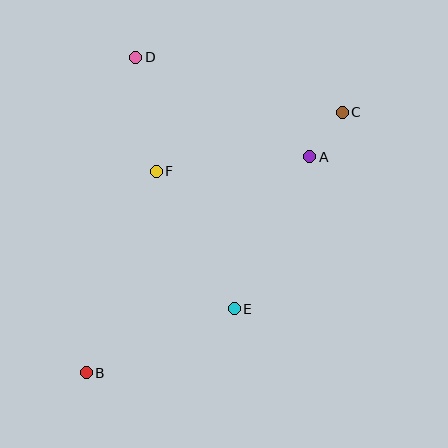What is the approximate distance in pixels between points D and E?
The distance between D and E is approximately 270 pixels.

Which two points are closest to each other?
Points A and C are closest to each other.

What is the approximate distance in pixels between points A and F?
The distance between A and F is approximately 154 pixels.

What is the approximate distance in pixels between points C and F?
The distance between C and F is approximately 195 pixels.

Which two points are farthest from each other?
Points B and C are farthest from each other.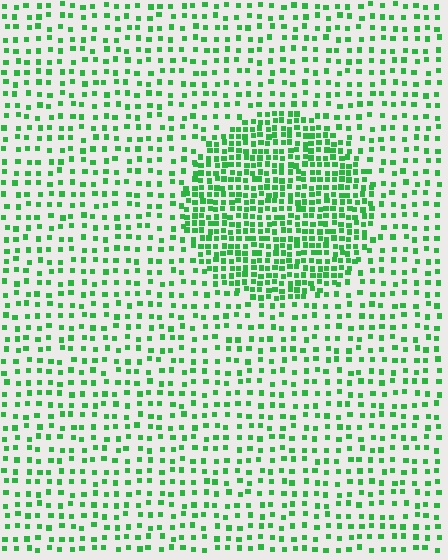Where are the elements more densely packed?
The elements are more densely packed inside the circle boundary.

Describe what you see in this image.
The image contains small green elements arranged at two different densities. A circle-shaped region is visible where the elements are more densely packed than the surrounding area.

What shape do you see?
I see a circle.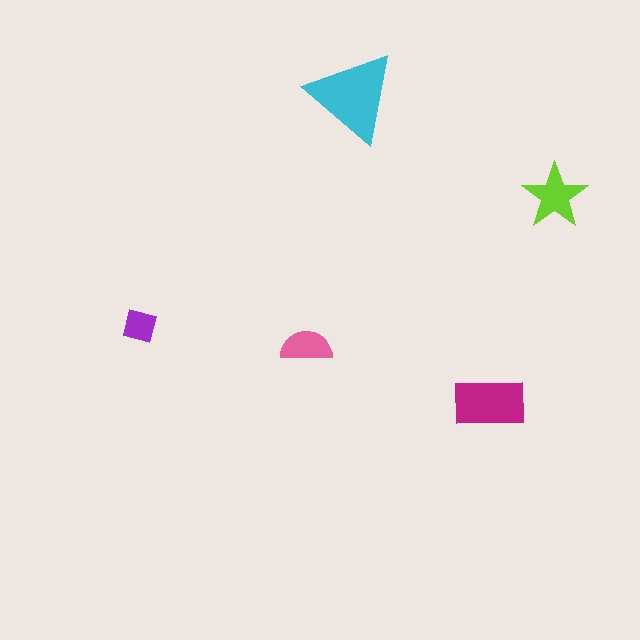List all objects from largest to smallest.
The cyan triangle, the magenta rectangle, the lime star, the pink semicircle, the purple square.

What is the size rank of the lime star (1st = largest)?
3rd.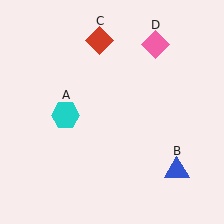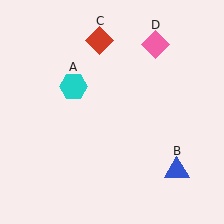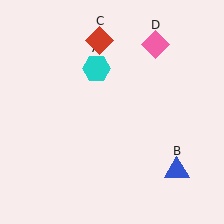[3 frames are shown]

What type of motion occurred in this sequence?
The cyan hexagon (object A) rotated clockwise around the center of the scene.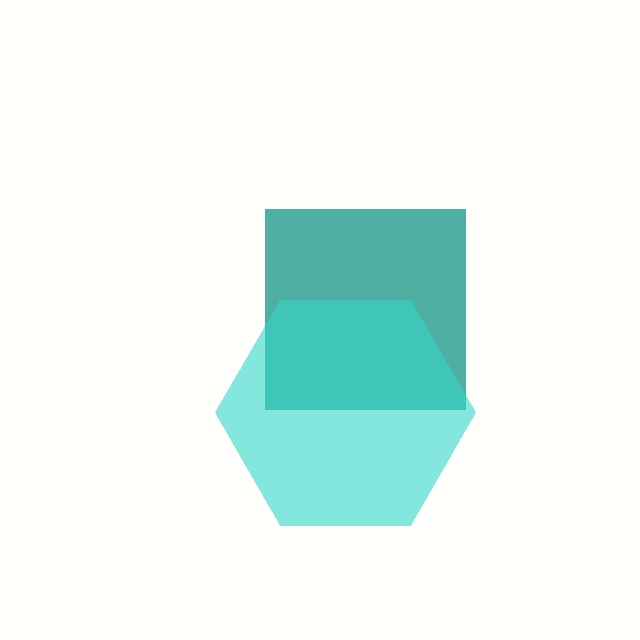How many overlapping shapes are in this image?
There are 2 overlapping shapes in the image.